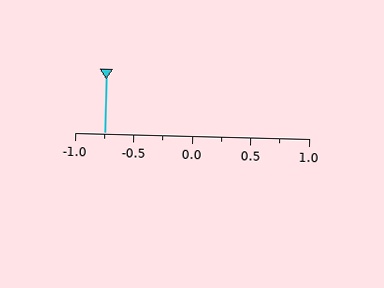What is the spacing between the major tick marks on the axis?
The major ticks are spaced 0.5 apart.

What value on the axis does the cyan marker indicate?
The marker indicates approximately -0.75.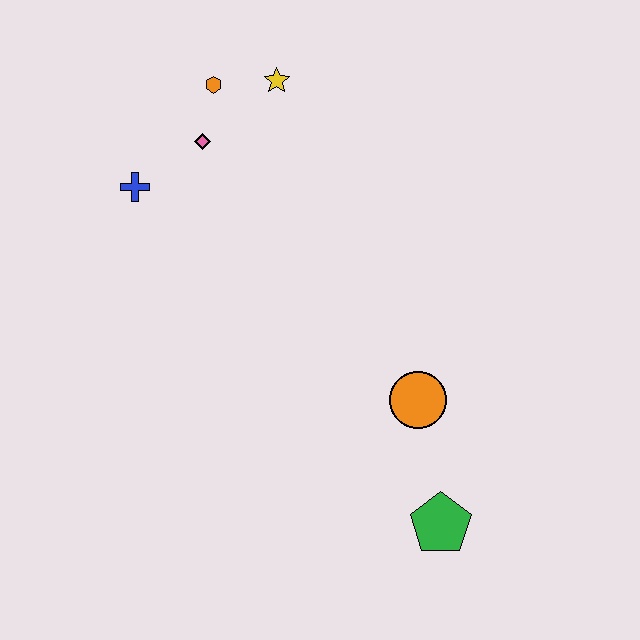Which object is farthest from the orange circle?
The orange hexagon is farthest from the orange circle.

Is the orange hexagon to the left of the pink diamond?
No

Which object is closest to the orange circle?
The green pentagon is closest to the orange circle.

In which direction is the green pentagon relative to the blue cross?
The green pentagon is below the blue cross.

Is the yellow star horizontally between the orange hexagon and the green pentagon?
Yes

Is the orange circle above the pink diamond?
No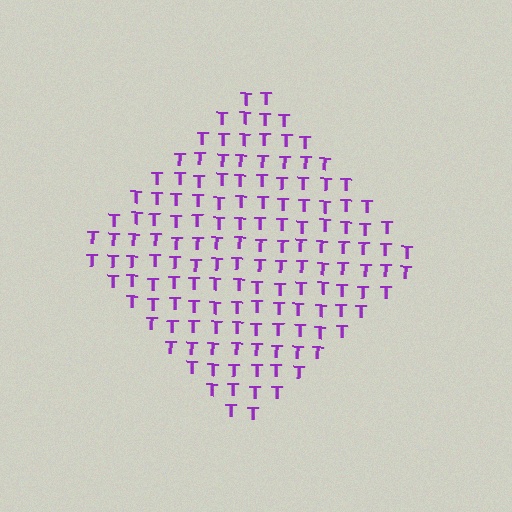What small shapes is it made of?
It is made of small letter T's.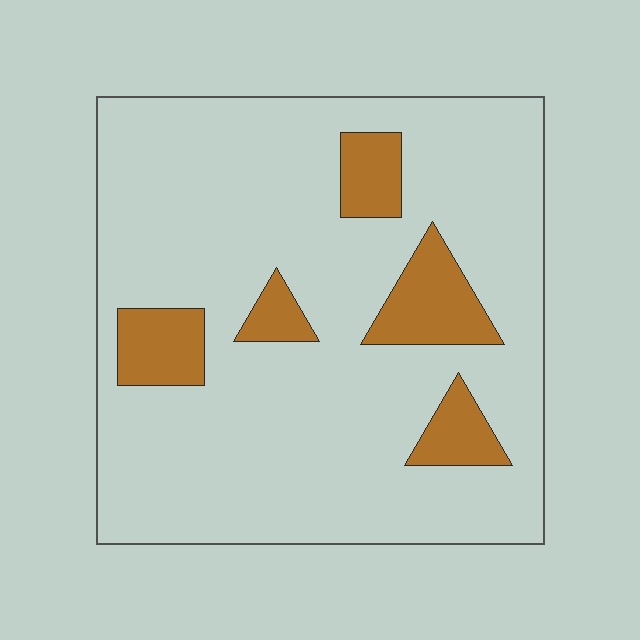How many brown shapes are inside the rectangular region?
5.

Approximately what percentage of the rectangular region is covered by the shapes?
Approximately 15%.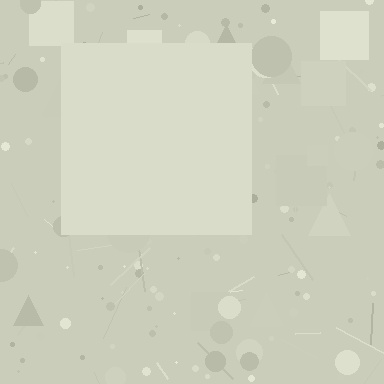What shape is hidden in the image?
A square is hidden in the image.